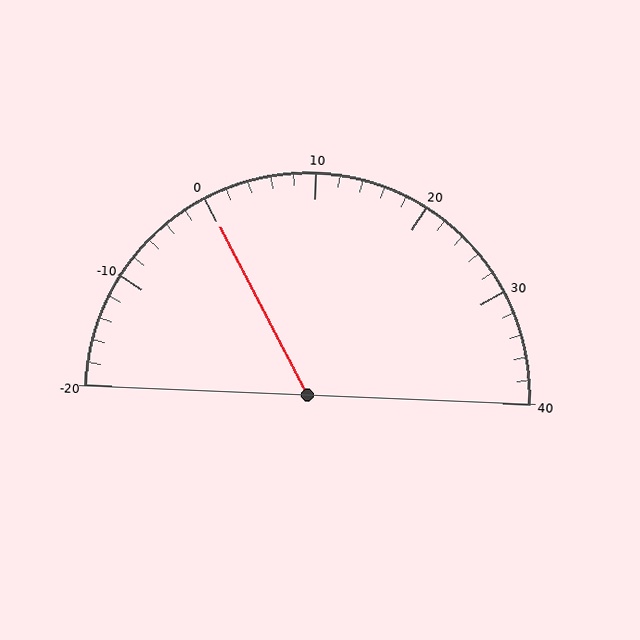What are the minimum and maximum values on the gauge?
The gauge ranges from -20 to 40.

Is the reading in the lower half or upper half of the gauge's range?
The reading is in the lower half of the range (-20 to 40).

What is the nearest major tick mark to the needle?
The nearest major tick mark is 0.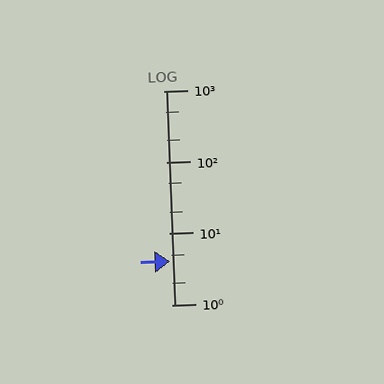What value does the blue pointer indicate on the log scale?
The pointer indicates approximately 4.1.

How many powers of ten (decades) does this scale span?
The scale spans 3 decades, from 1 to 1000.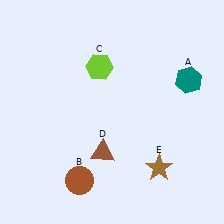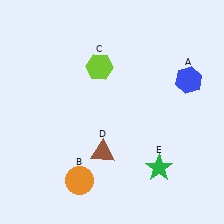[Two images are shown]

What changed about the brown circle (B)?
In Image 1, B is brown. In Image 2, it changed to orange.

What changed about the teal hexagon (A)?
In Image 1, A is teal. In Image 2, it changed to blue.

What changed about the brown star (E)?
In Image 1, E is brown. In Image 2, it changed to green.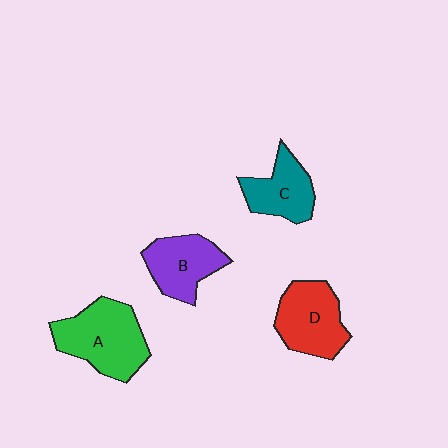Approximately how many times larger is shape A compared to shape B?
Approximately 1.4 times.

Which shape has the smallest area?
Shape C (teal).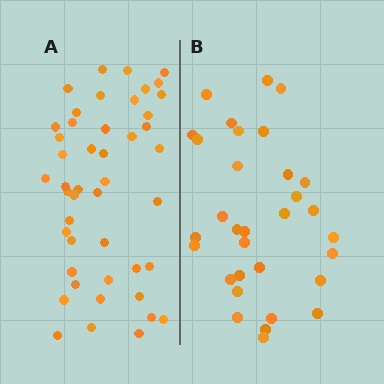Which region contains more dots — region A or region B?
Region A (the left region) has more dots.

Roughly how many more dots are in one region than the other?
Region A has approximately 15 more dots than region B.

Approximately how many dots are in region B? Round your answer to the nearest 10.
About 30 dots. (The exact count is 32, which rounds to 30.)